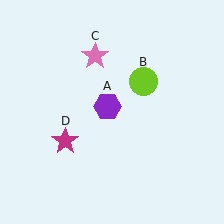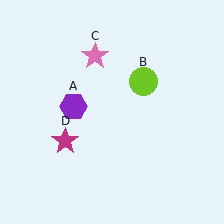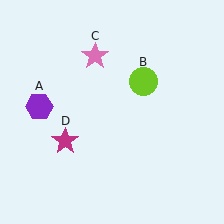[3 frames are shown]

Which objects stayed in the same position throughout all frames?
Lime circle (object B) and pink star (object C) and magenta star (object D) remained stationary.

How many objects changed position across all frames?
1 object changed position: purple hexagon (object A).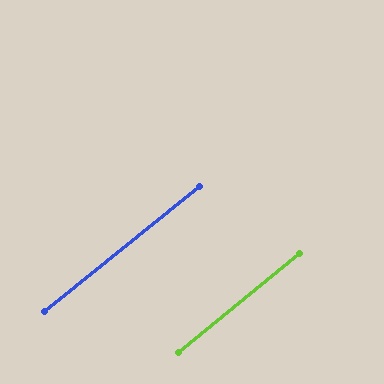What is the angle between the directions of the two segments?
Approximately 0 degrees.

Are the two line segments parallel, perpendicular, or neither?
Parallel — their directions differ by only 0.3°.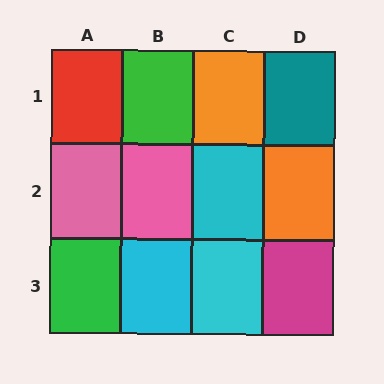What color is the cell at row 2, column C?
Cyan.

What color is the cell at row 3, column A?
Green.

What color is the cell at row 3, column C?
Cyan.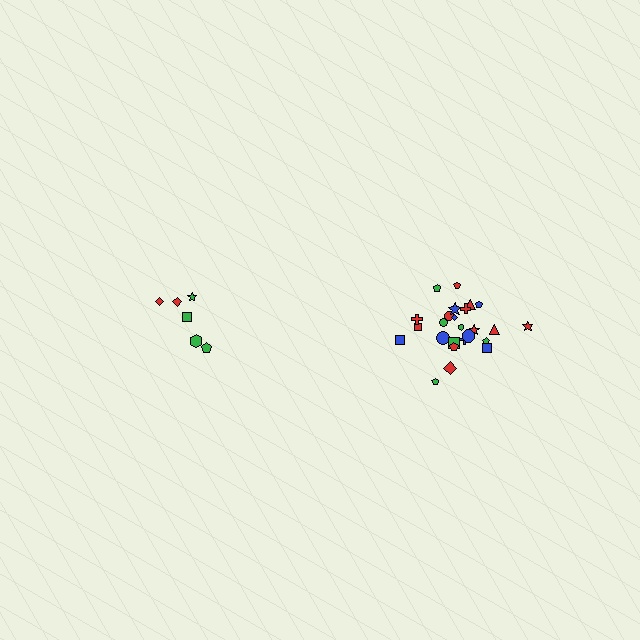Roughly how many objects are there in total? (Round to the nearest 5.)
Roughly 30 objects in total.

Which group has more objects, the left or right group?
The right group.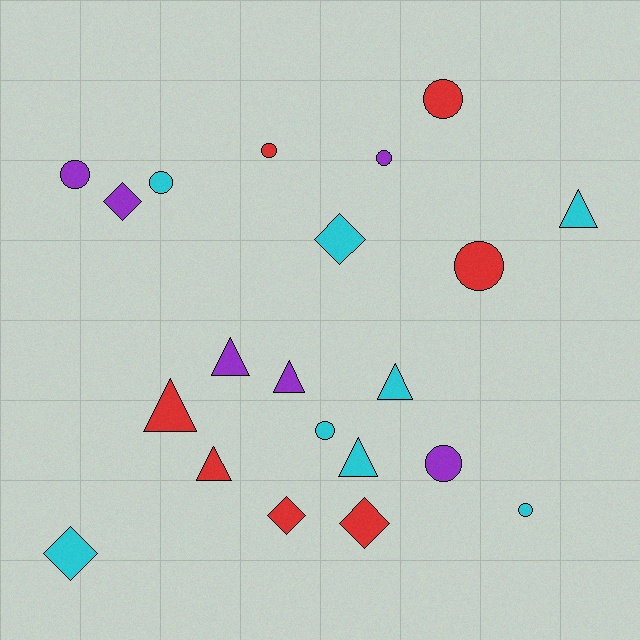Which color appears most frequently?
Cyan, with 8 objects.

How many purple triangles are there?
There are 2 purple triangles.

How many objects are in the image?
There are 21 objects.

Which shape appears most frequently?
Circle, with 9 objects.